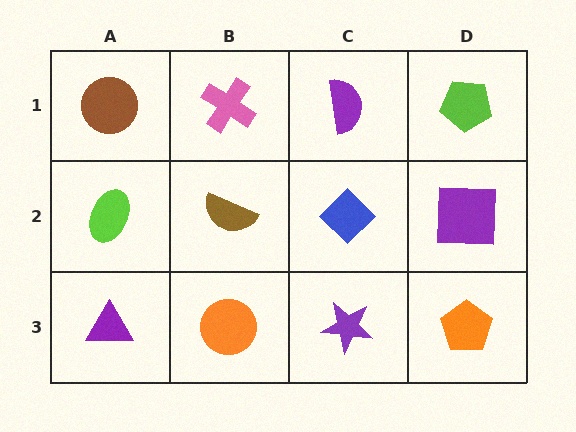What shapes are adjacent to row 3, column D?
A purple square (row 2, column D), a purple star (row 3, column C).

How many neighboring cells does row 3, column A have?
2.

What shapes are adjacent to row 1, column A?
A lime ellipse (row 2, column A), a pink cross (row 1, column B).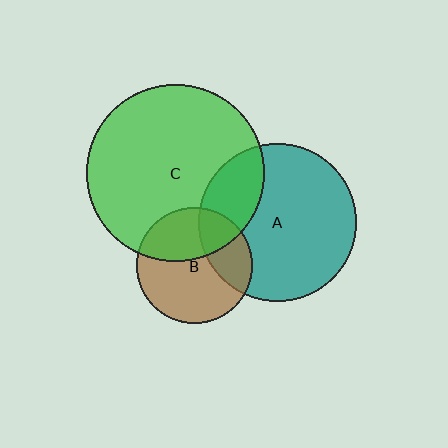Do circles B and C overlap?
Yes.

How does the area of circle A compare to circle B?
Approximately 1.9 times.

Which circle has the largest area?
Circle C (green).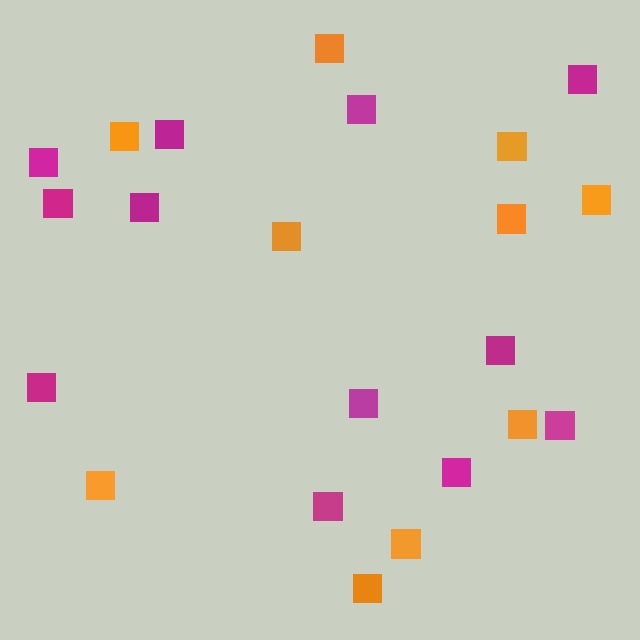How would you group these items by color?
There are 2 groups: one group of magenta squares (12) and one group of orange squares (10).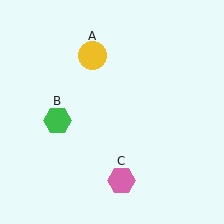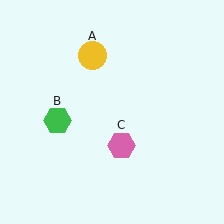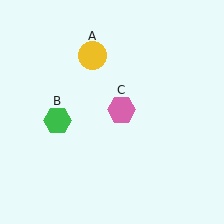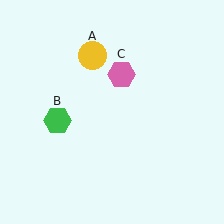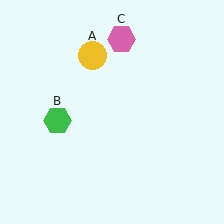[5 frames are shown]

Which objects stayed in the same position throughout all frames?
Yellow circle (object A) and green hexagon (object B) remained stationary.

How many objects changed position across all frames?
1 object changed position: pink hexagon (object C).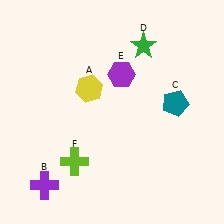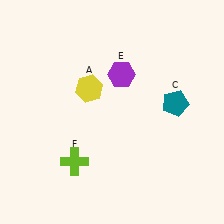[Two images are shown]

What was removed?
The green star (D), the purple cross (B) were removed in Image 2.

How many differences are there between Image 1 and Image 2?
There are 2 differences between the two images.